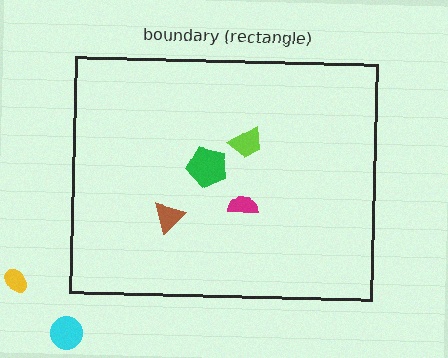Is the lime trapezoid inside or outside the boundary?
Inside.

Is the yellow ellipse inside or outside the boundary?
Outside.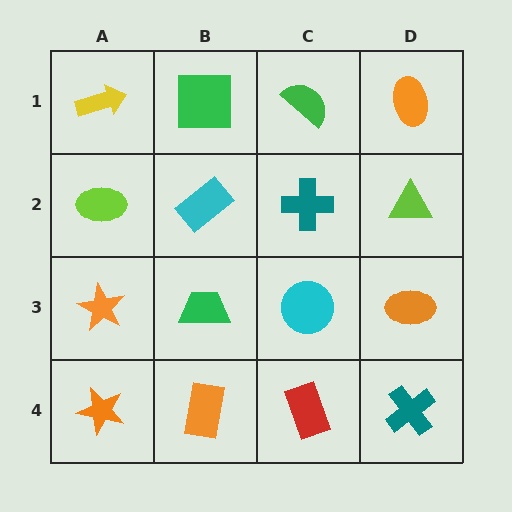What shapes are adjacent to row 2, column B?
A green square (row 1, column B), a green trapezoid (row 3, column B), a lime ellipse (row 2, column A), a teal cross (row 2, column C).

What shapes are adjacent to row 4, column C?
A cyan circle (row 3, column C), an orange rectangle (row 4, column B), a teal cross (row 4, column D).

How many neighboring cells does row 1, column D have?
2.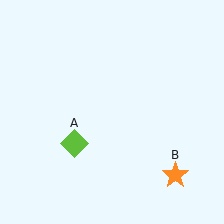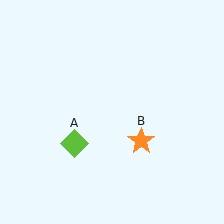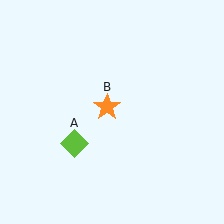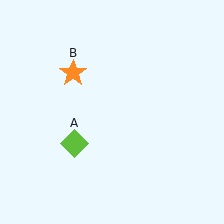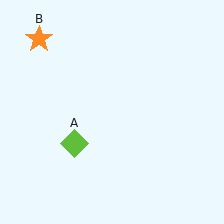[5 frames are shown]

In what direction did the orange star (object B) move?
The orange star (object B) moved up and to the left.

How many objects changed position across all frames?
1 object changed position: orange star (object B).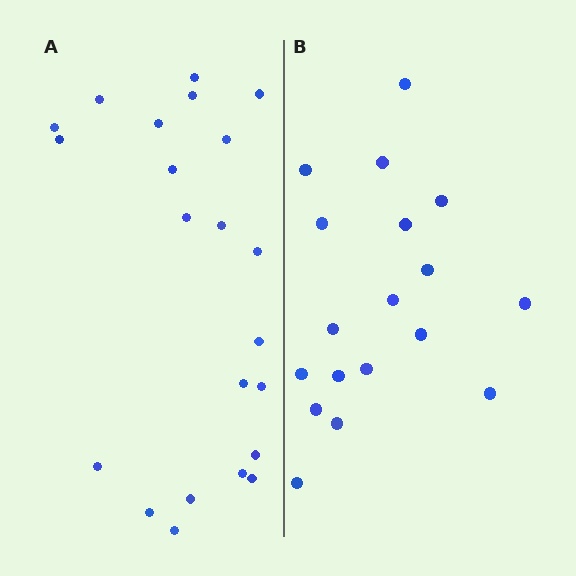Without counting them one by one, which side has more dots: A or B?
Region A (the left region) has more dots.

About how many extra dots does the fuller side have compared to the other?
Region A has about 4 more dots than region B.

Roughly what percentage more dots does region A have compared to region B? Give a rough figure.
About 20% more.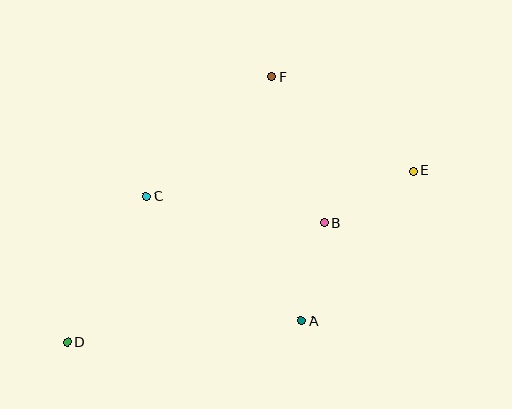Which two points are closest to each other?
Points A and B are closest to each other.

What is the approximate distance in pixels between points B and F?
The distance between B and F is approximately 155 pixels.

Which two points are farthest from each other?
Points D and E are farthest from each other.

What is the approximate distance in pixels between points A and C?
The distance between A and C is approximately 199 pixels.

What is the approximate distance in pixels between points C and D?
The distance between C and D is approximately 165 pixels.